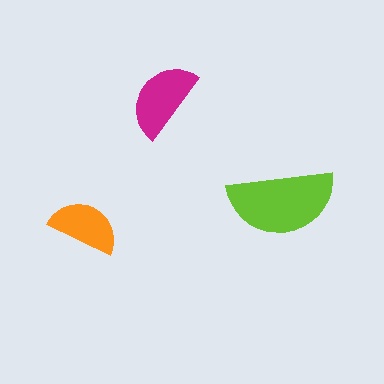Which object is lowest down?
The orange semicircle is bottommost.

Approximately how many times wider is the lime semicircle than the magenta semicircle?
About 1.5 times wider.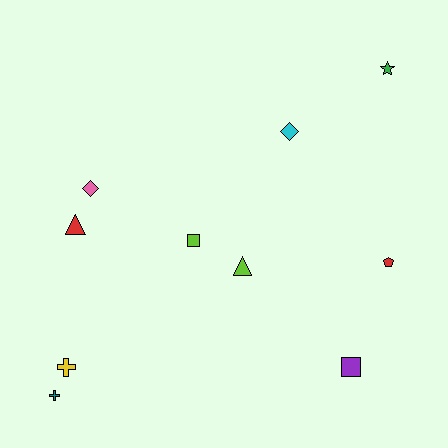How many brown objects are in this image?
There are no brown objects.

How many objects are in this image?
There are 10 objects.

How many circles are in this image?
There are no circles.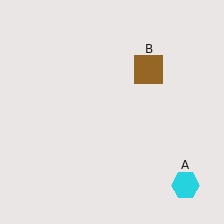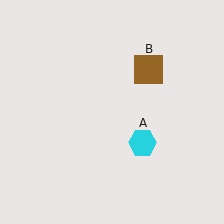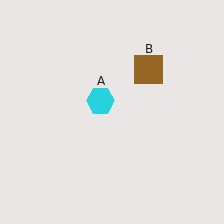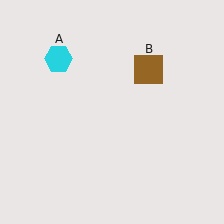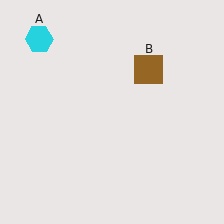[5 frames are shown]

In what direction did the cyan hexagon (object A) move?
The cyan hexagon (object A) moved up and to the left.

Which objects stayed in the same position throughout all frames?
Brown square (object B) remained stationary.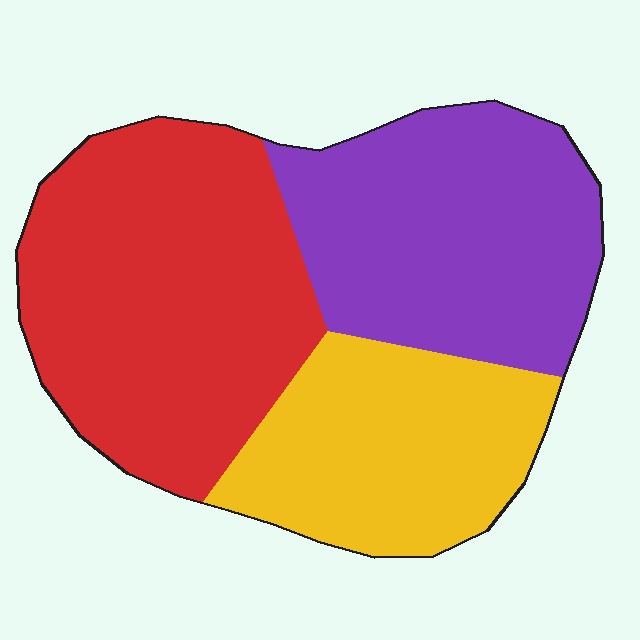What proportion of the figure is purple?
Purple takes up about one third (1/3) of the figure.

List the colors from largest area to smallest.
From largest to smallest: red, purple, yellow.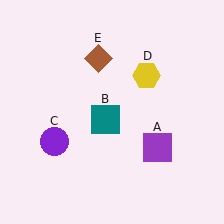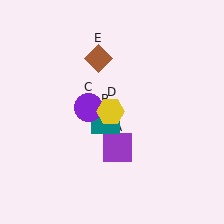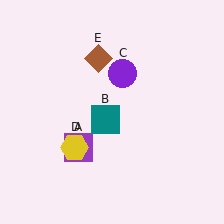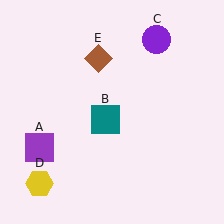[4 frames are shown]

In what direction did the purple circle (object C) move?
The purple circle (object C) moved up and to the right.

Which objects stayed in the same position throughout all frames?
Teal square (object B) and brown diamond (object E) remained stationary.